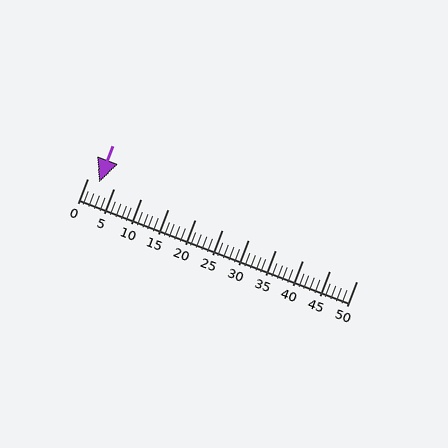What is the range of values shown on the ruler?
The ruler shows values from 0 to 50.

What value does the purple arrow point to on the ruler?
The purple arrow points to approximately 2.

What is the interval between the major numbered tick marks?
The major tick marks are spaced 5 units apart.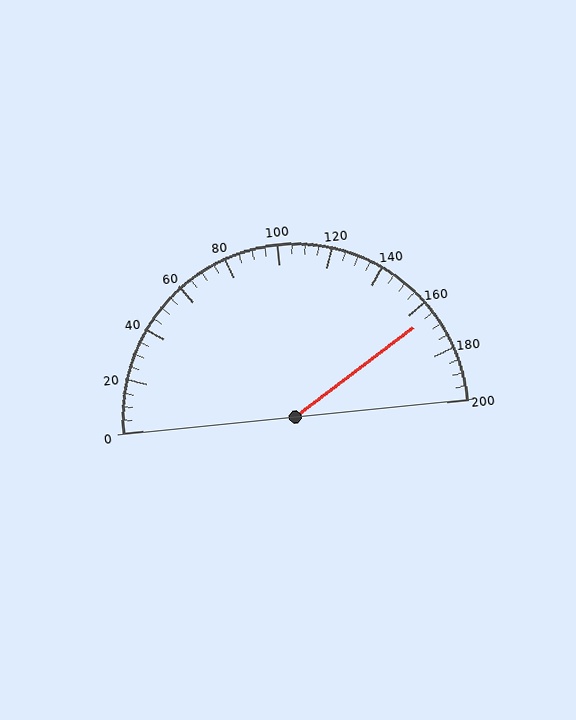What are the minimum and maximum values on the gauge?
The gauge ranges from 0 to 200.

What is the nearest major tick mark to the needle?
The nearest major tick mark is 160.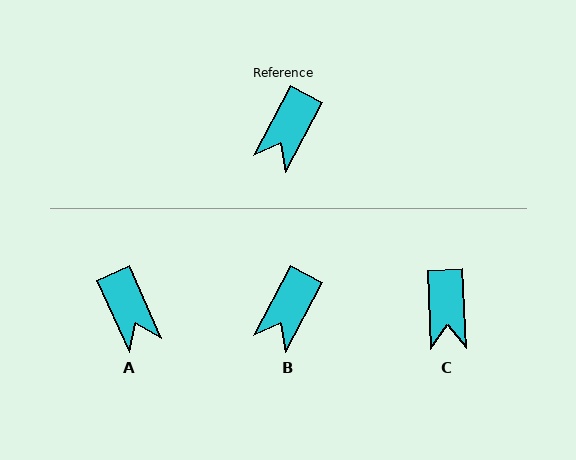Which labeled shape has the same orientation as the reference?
B.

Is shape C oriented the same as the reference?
No, it is off by about 30 degrees.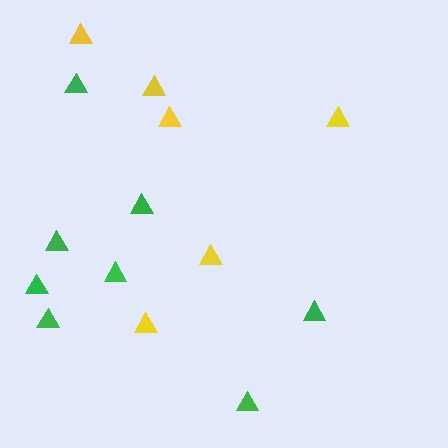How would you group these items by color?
There are 2 groups: one group of yellow triangles (6) and one group of green triangles (8).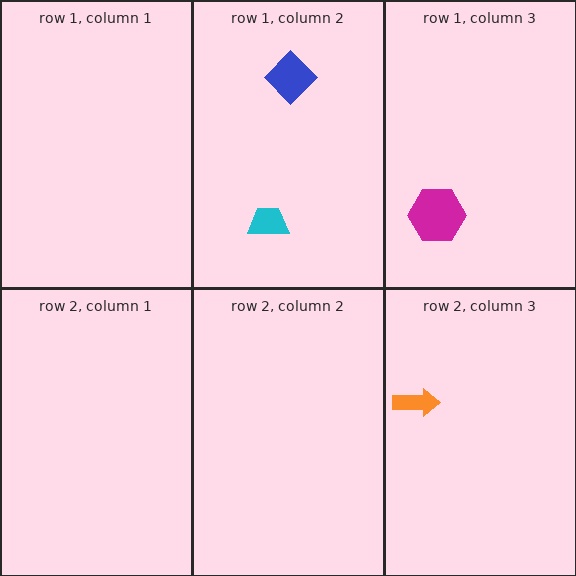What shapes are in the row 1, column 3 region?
The magenta hexagon.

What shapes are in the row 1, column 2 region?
The blue diamond, the cyan trapezoid.